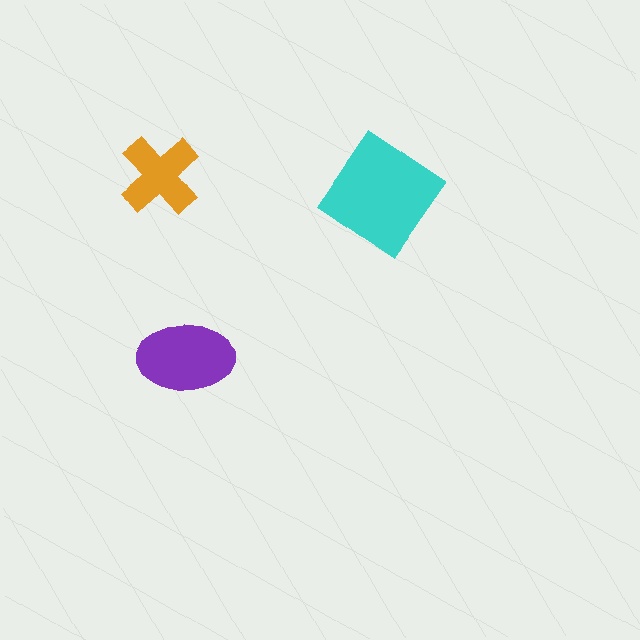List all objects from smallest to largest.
The orange cross, the purple ellipse, the cyan diamond.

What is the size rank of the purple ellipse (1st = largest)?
2nd.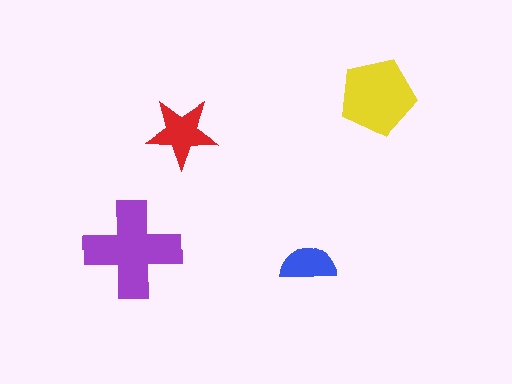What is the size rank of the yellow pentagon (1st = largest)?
2nd.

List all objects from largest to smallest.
The purple cross, the yellow pentagon, the red star, the blue semicircle.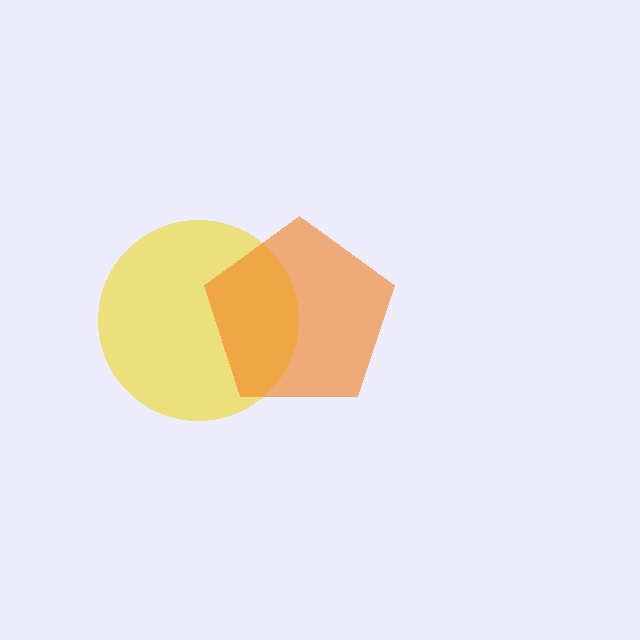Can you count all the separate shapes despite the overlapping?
Yes, there are 2 separate shapes.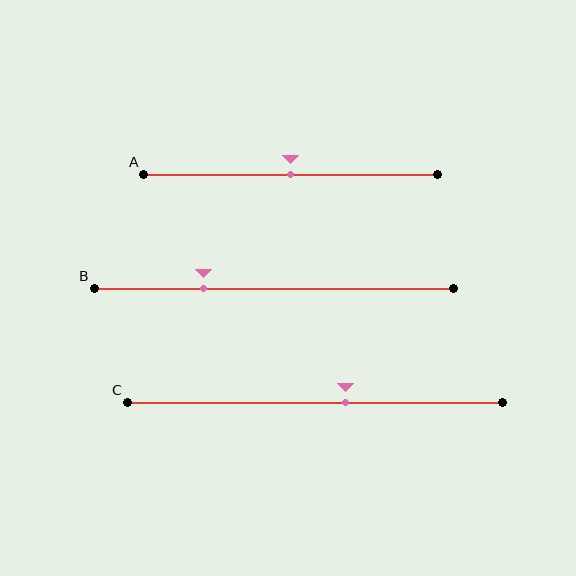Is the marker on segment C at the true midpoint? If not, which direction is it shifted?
No, the marker on segment C is shifted to the right by about 8% of the segment length.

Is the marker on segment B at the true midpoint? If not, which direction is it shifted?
No, the marker on segment B is shifted to the left by about 19% of the segment length.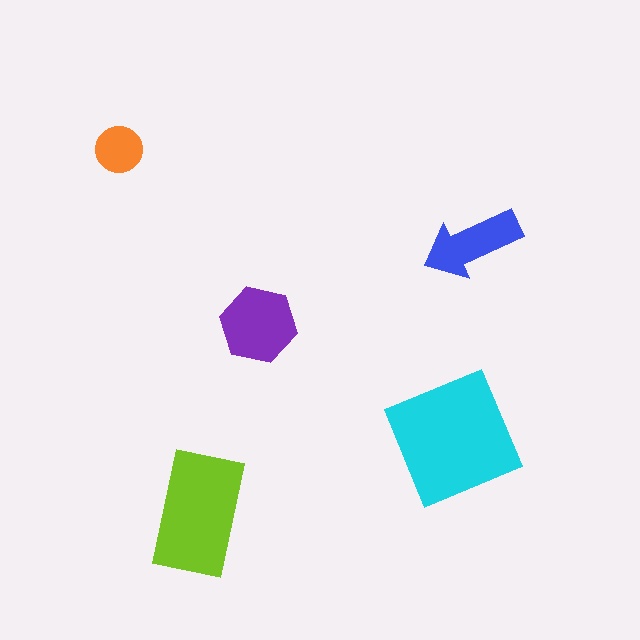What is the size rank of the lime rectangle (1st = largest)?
2nd.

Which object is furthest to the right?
The blue arrow is rightmost.